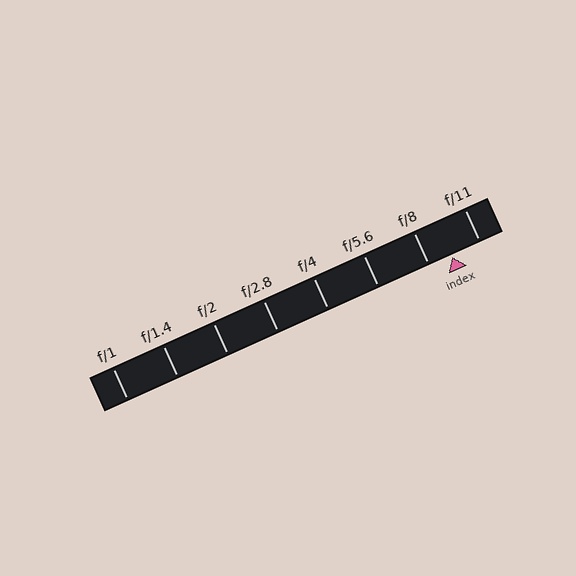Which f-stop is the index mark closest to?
The index mark is closest to f/8.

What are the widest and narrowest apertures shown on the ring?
The widest aperture shown is f/1 and the narrowest is f/11.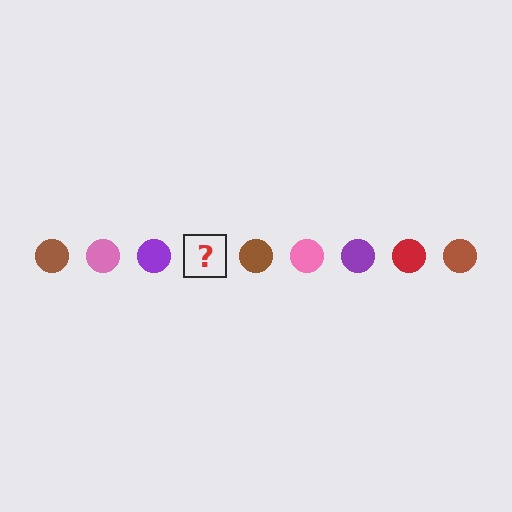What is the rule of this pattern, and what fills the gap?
The rule is that the pattern cycles through brown, pink, purple, red circles. The gap should be filled with a red circle.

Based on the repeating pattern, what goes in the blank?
The blank should be a red circle.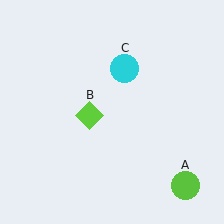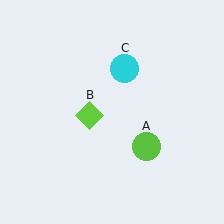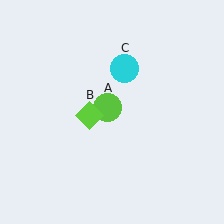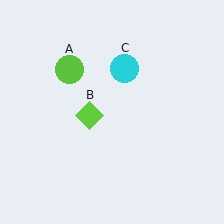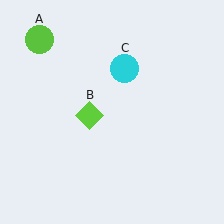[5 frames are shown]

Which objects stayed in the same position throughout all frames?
Lime diamond (object B) and cyan circle (object C) remained stationary.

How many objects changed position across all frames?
1 object changed position: lime circle (object A).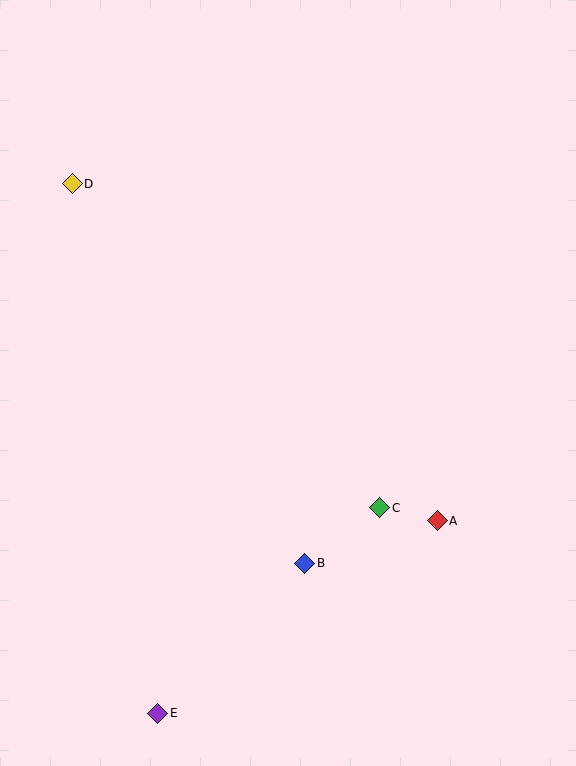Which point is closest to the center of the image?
Point C at (380, 508) is closest to the center.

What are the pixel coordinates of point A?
Point A is at (437, 521).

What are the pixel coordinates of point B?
Point B is at (305, 563).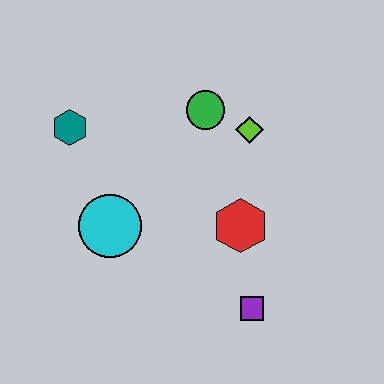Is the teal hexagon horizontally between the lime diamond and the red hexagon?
No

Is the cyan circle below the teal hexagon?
Yes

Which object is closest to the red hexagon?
The purple square is closest to the red hexagon.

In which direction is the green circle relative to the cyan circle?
The green circle is above the cyan circle.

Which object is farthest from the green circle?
The purple square is farthest from the green circle.